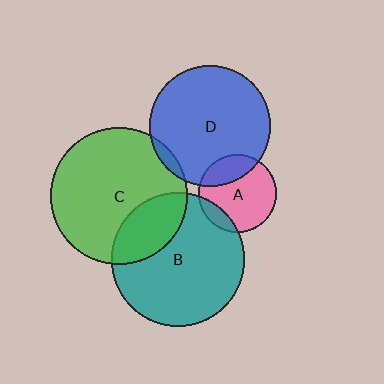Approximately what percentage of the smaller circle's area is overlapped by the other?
Approximately 5%.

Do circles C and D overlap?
Yes.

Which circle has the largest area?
Circle C (green).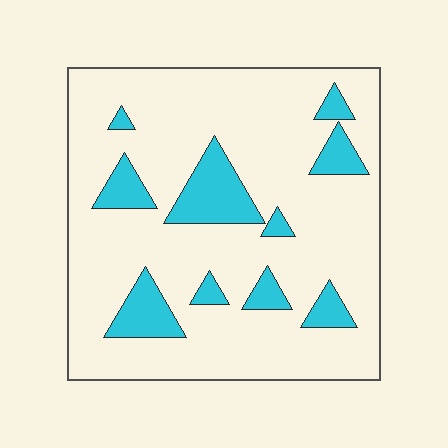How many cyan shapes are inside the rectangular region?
10.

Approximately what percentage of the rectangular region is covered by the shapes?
Approximately 15%.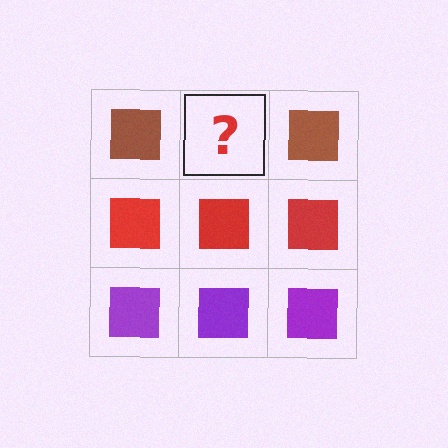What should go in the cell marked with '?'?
The missing cell should contain a brown square.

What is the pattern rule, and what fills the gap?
The rule is that each row has a consistent color. The gap should be filled with a brown square.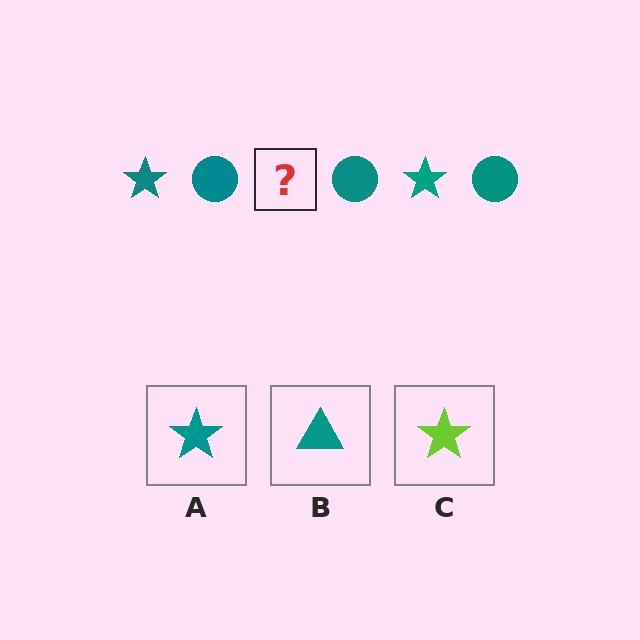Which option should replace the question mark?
Option A.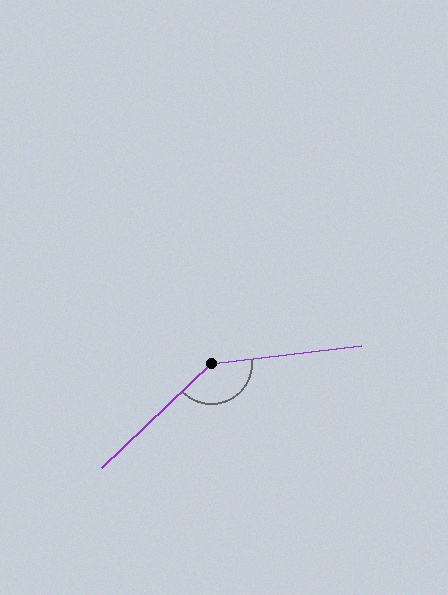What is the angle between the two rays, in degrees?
Approximately 143 degrees.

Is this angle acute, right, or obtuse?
It is obtuse.